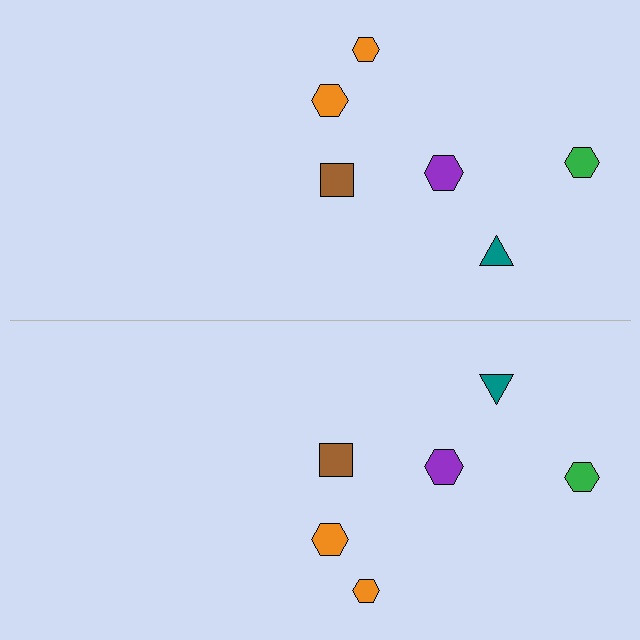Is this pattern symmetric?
Yes, this pattern has bilateral (reflection) symmetry.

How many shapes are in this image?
There are 12 shapes in this image.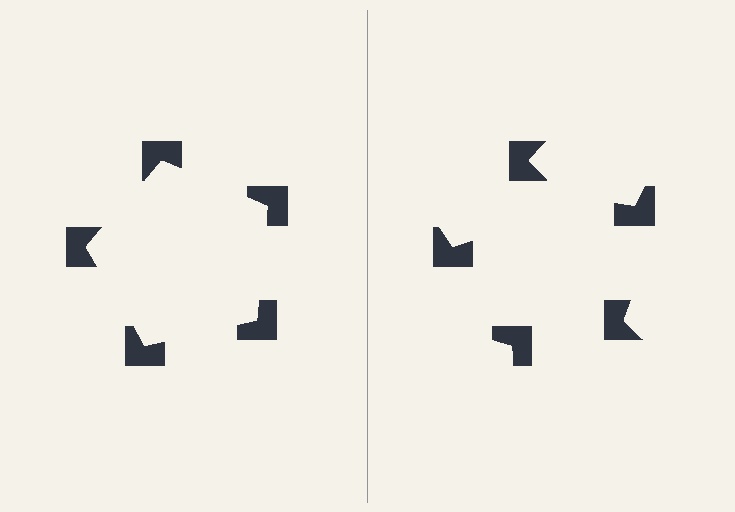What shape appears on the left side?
An illusory pentagon.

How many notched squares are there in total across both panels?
10 — 5 on each side.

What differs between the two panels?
The notched squares are positioned identically on both sides; only the wedge orientations differ. On the left they align to a pentagon; on the right they are misaligned.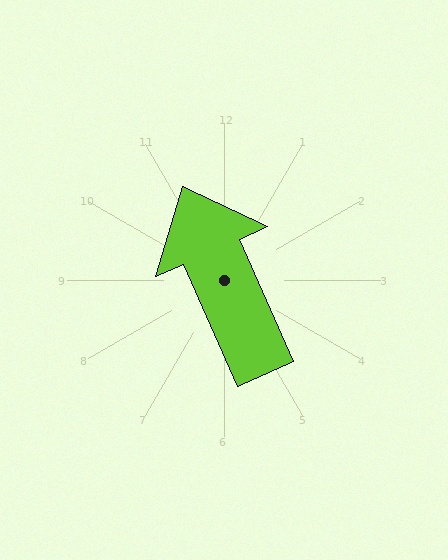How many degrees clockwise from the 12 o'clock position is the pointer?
Approximately 336 degrees.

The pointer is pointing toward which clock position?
Roughly 11 o'clock.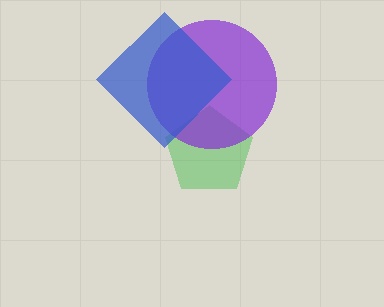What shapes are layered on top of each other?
The layered shapes are: a green pentagon, a purple circle, a blue diamond.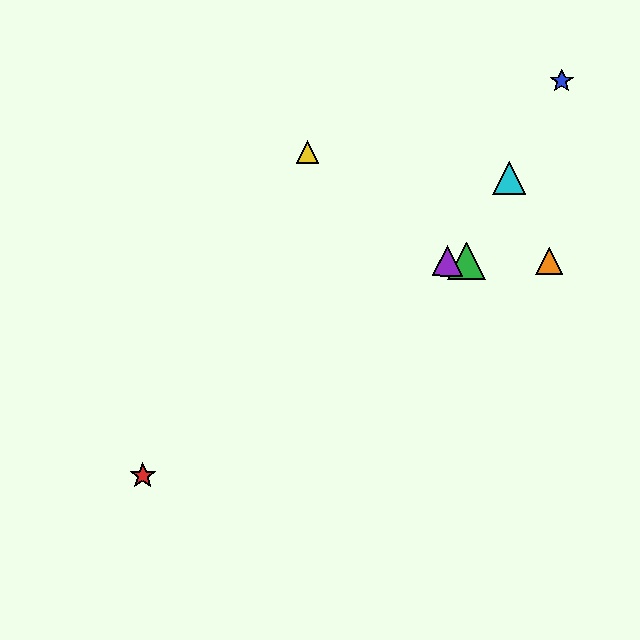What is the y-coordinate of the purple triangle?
The purple triangle is at y≈261.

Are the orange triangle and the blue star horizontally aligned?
No, the orange triangle is at y≈261 and the blue star is at y≈81.